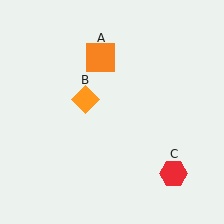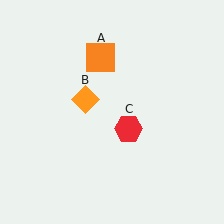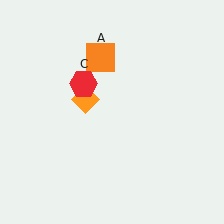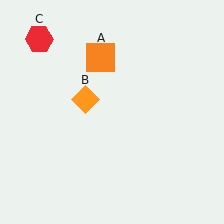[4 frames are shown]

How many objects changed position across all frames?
1 object changed position: red hexagon (object C).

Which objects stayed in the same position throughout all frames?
Orange square (object A) and orange diamond (object B) remained stationary.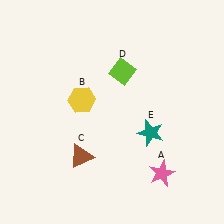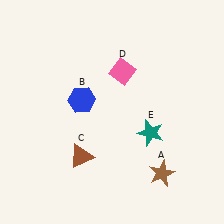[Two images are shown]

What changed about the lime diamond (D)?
In Image 1, D is lime. In Image 2, it changed to pink.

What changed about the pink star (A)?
In Image 1, A is pink. In Image 2, it changed to brown.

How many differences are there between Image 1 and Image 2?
There are 3 differences between the two images.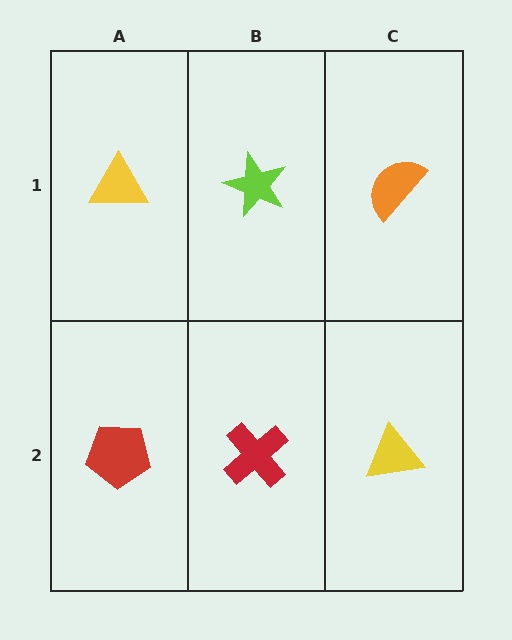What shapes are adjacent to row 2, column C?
An orange semicircle (row 1, column C), a red cross (row 2, column B).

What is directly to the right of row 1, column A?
A lime star.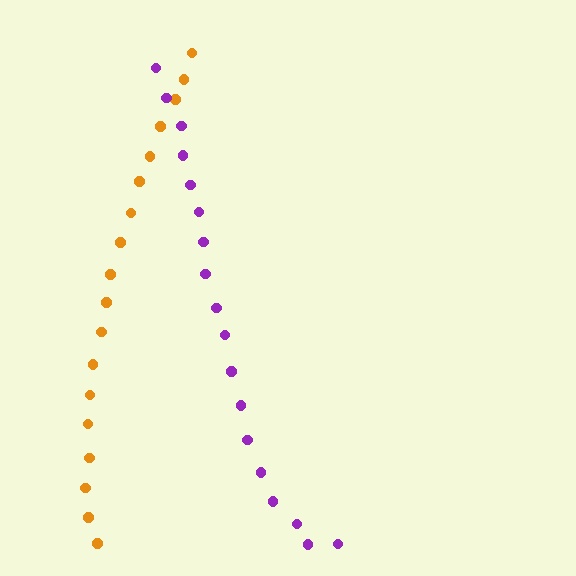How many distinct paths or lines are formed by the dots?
There are 2 distinct paths.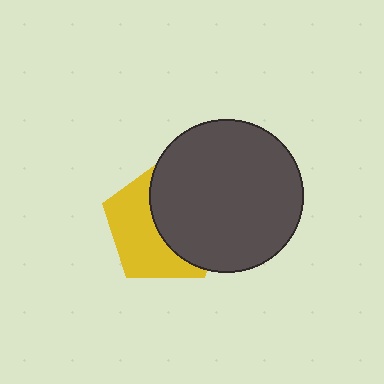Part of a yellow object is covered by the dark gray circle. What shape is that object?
It is a pentagon.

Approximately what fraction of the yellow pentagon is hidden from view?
Roughly 53% of the yellow pentagon is hidden behind the dark gray circle.